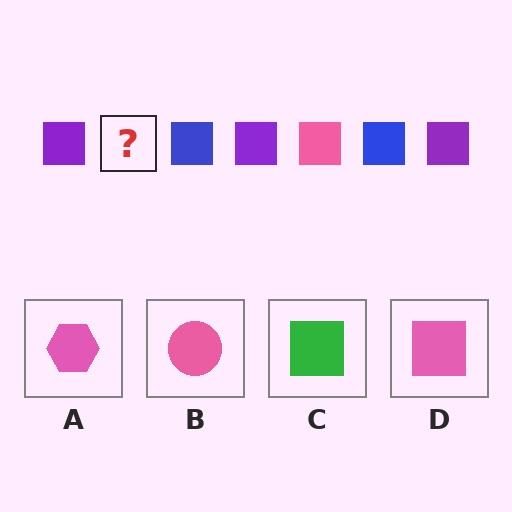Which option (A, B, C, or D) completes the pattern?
D.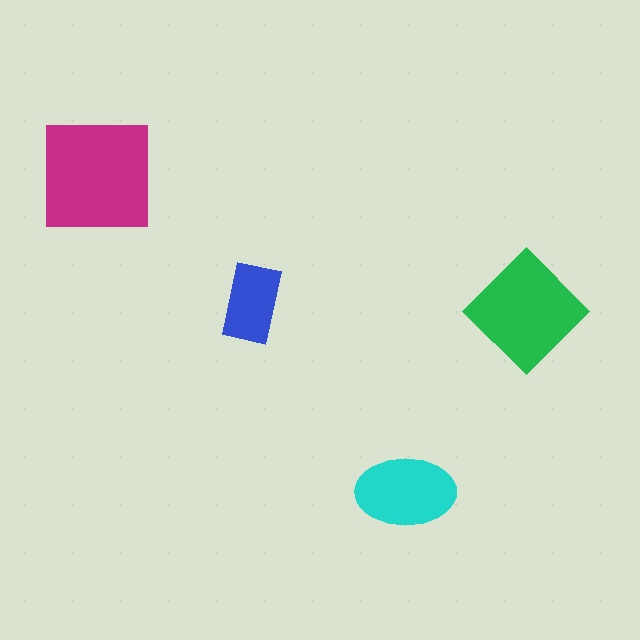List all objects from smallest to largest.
The blue rectangle, the cyan ellipse, the green diamond, the magenta square.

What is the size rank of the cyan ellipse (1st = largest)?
3rd.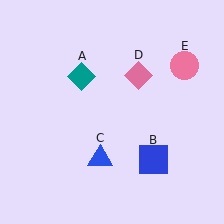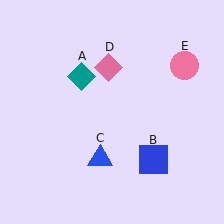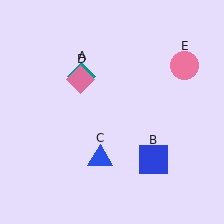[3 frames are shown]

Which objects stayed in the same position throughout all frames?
Teal diamond (object A) and blue square (object B) and blue triangle (object C) and pink circle (object E) remained stationary.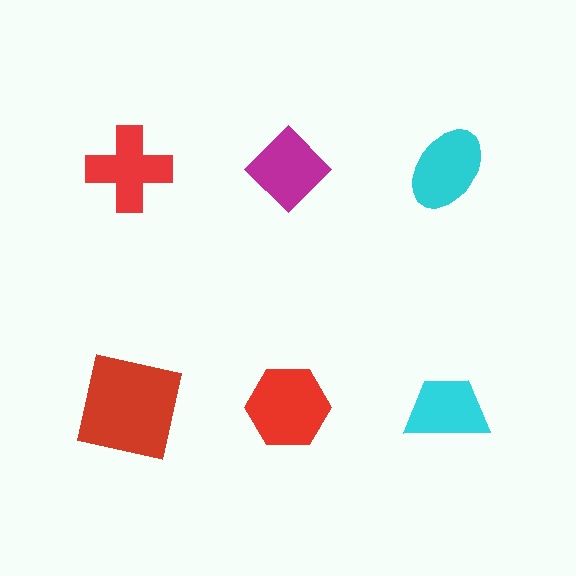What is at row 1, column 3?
A cyan ellipse.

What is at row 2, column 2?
A red hexagon.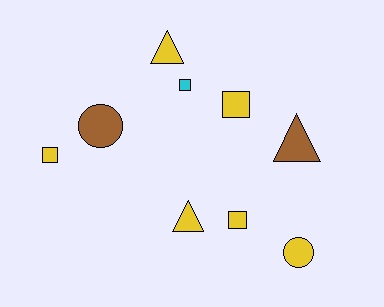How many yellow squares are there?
There are 3 yellow squares.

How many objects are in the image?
There are 9 objects.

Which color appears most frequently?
Yellow, with 6 objects.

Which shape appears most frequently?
Square, with 4 objects.